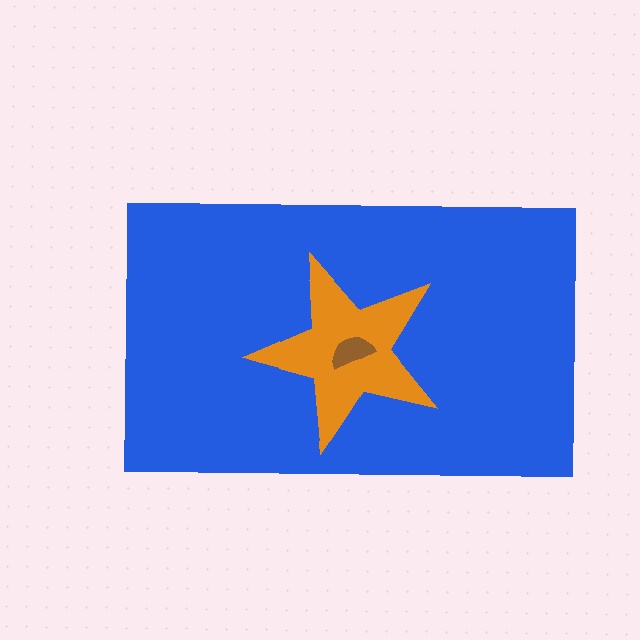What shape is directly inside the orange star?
The brown semicircle.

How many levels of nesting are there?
3.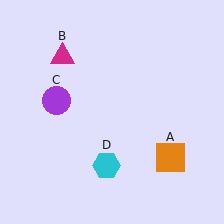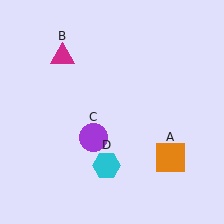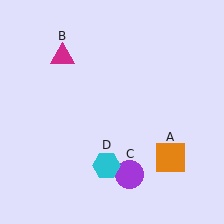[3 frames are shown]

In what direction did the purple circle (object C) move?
The purple circle (object C) moved down and to the right.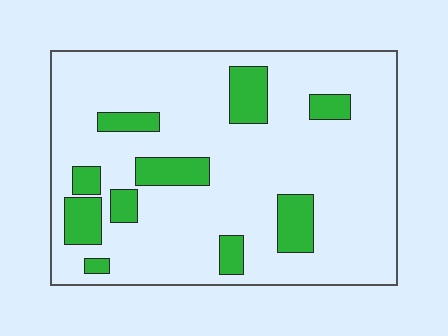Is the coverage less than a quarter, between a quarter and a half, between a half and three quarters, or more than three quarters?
Less than a quarter.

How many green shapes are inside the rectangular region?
10.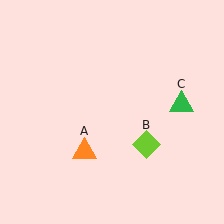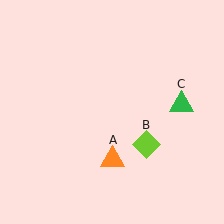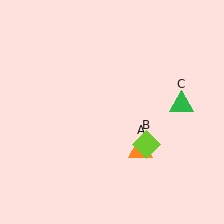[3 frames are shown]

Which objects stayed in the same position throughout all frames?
Lime diamond (object B) and green triangle (object C) remained stationary.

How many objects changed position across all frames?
1 object changed position: orange triangle (object A).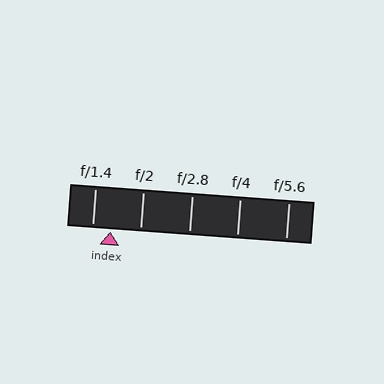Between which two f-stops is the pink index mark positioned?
The index mark is between f/1.4 and f/2.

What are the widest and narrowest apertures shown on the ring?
The widest aperture shown is f/1.4 and the narrowest is f/5.6.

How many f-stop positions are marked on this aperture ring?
There are 5 f-stop positions marked.